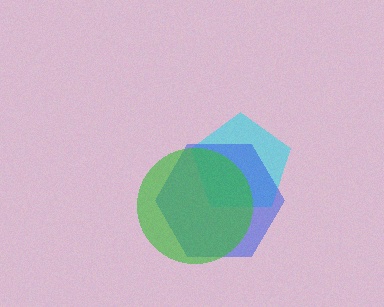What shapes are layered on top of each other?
The layered shapes are: a cyan pentagon, a blue hexagon, a green circle.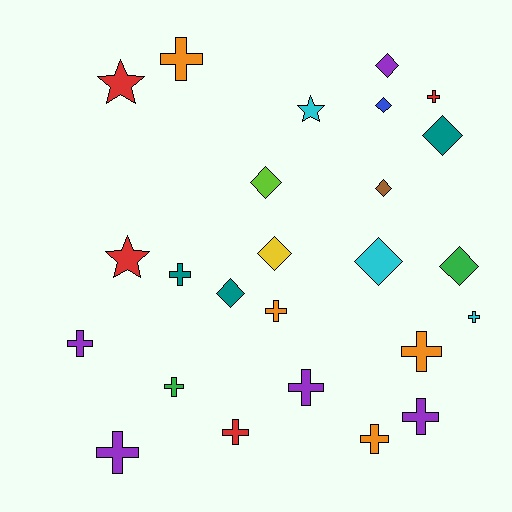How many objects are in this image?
There are 25 objects.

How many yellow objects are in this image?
There is 1 yellow object.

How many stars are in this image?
There are 3 stars.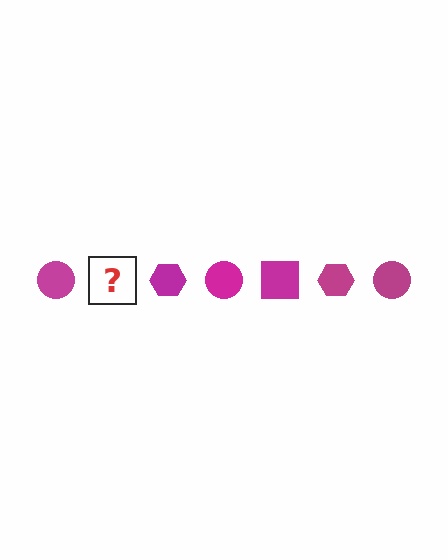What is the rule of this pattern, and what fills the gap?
The rule is that the pattern cycles through circle, square, hexagon shapes in magenta. The gap should be filled with a magenta square.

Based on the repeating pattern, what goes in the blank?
The blank should be a magenta square.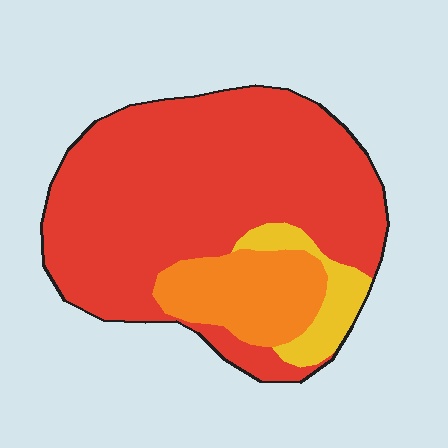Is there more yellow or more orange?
Orange.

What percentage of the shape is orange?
Orange covers roughly 15% of the shape.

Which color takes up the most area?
Red, at roughly 75%.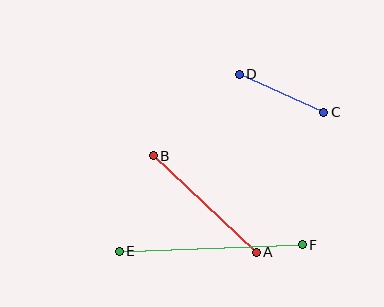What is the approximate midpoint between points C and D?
The midpoint is at approximately (281, 93) pixels.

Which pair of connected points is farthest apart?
Points E and F are farthest apart.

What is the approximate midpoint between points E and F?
The midpoint is at approximately (211, 248) pixels.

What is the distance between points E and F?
The distance is approximately 183 pixels.